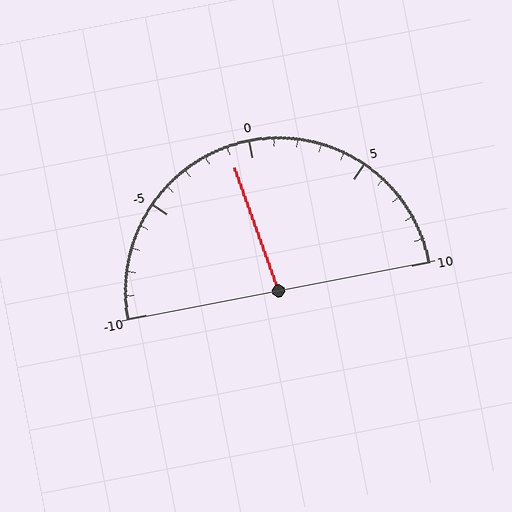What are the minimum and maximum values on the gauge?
The gauge ranges from -10 to 10.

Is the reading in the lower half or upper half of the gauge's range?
The reading is in the lower half of the range (-10 to 10).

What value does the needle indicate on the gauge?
The needle indicates approximately -1.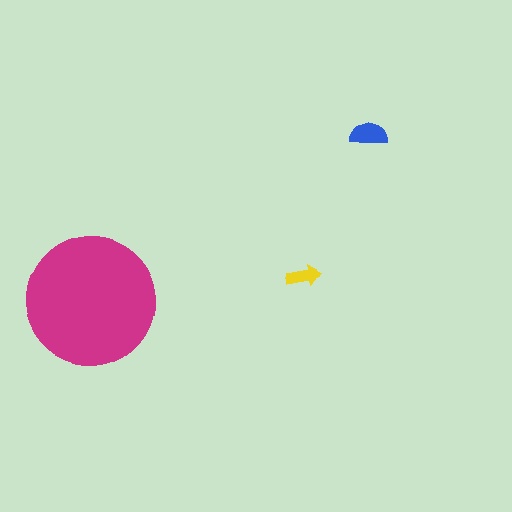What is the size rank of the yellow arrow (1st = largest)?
3rd.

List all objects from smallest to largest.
The yellow arrow, the blue semicircle, the magenta circle.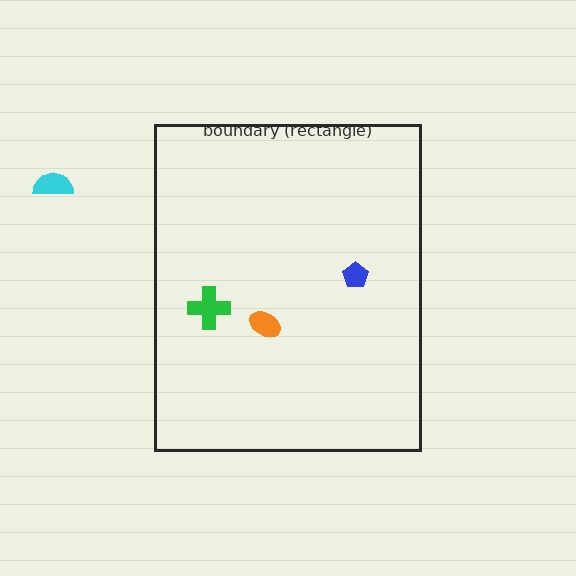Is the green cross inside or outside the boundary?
Inside.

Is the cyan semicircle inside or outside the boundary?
Outside.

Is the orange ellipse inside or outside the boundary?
Inside.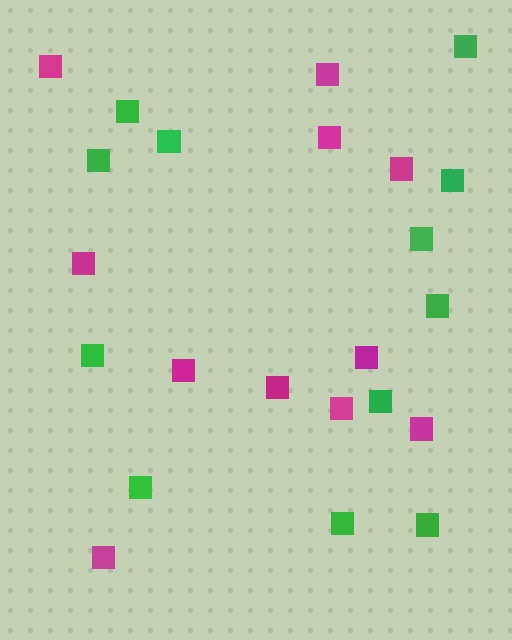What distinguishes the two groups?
There are 2 groups: one group of green squares (12) and one group of magenta squares (11).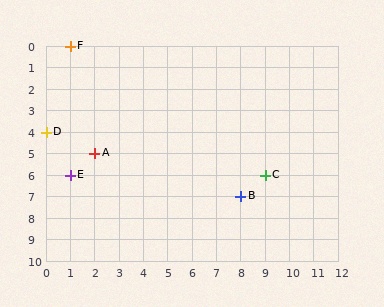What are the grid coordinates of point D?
Point D is at grid coordinates (0, 4).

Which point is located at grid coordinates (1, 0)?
Point F is at (1, 0).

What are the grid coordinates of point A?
Point A is at grid coordinates (2, 5).